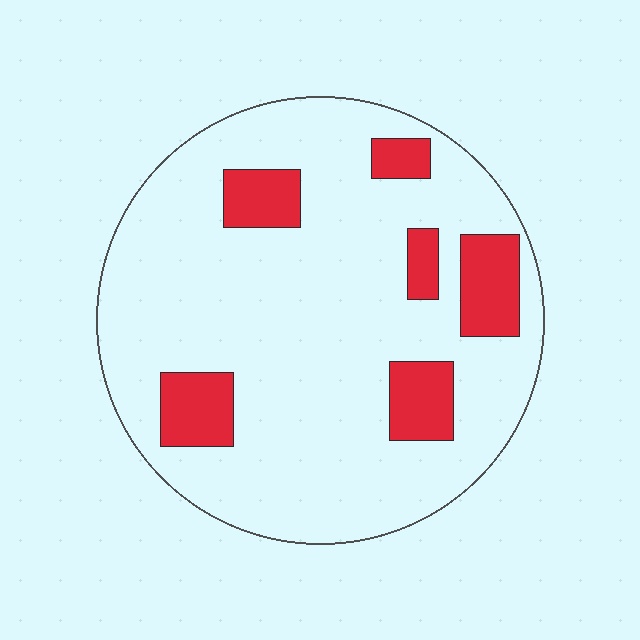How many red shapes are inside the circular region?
6.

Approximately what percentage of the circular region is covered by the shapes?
Approximately 15%.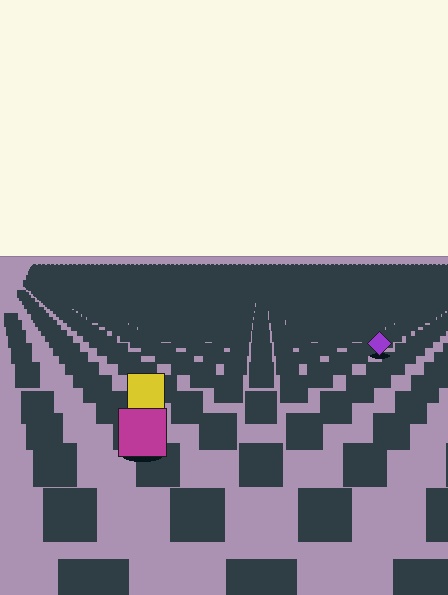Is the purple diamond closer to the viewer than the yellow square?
No. The yellow square is closer — you can tell from the texture gradient: the ground texture is coarser near it.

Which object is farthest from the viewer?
The purple diamond is farthest from the viewer. It appears smaller and the ground texture around it is denser.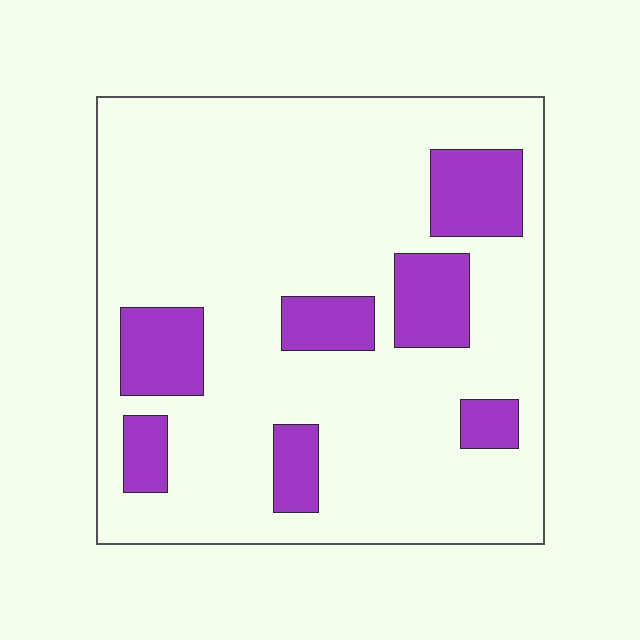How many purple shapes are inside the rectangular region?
7.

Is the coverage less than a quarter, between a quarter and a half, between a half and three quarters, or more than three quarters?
Less than a quarter.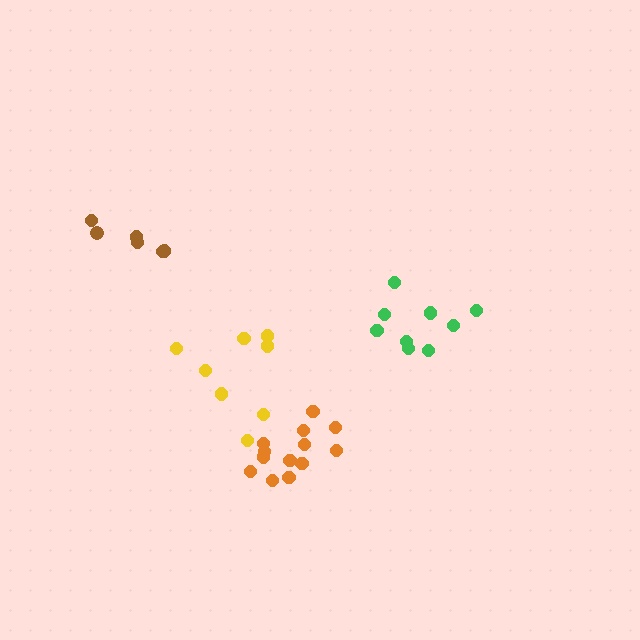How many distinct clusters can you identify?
There are 4 distinct clusters.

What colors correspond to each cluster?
The clusters are colored: orange, green, yellow, brown.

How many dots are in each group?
Group 1: 13 dots, Group 2: 9 dots, Group 3: 8 dots, Group 4: 7 dots (37 total).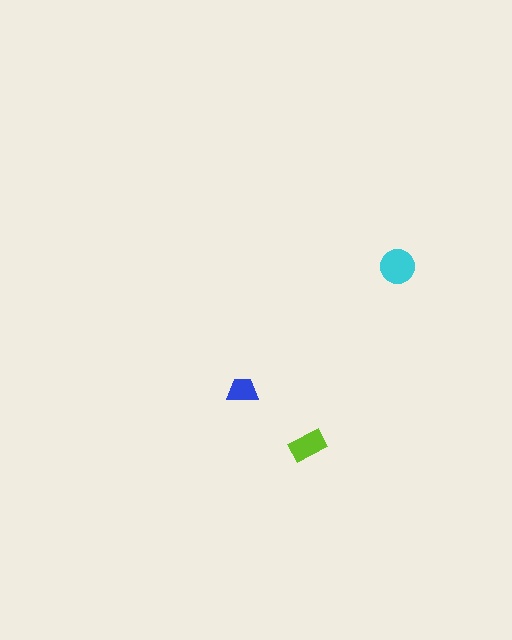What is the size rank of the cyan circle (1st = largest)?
1st.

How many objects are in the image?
There are 3 objects in the image.